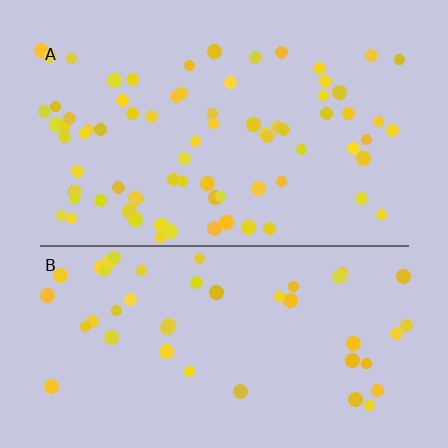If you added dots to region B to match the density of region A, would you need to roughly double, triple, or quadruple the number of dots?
Approximately double.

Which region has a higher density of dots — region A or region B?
A (the top).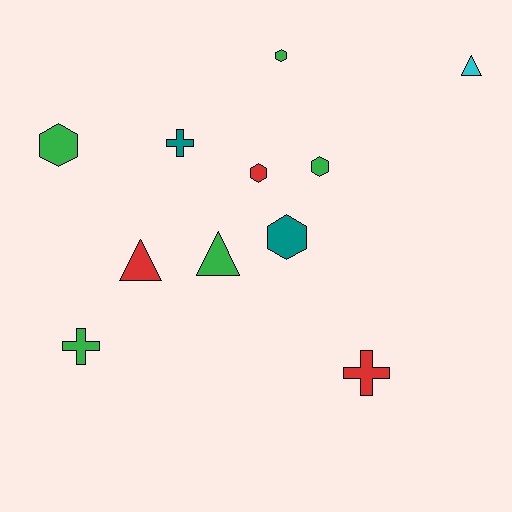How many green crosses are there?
There is 1 green cross.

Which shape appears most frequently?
Hexagon, with 5 objects.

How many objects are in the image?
There are 11 objects.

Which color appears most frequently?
Green, with 5 objects.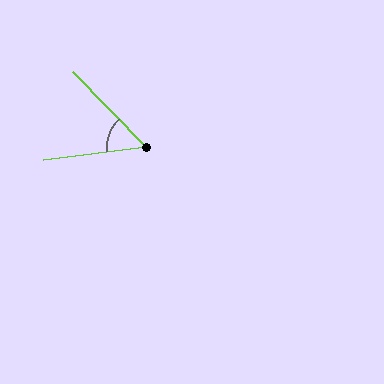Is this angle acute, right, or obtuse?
It is acute.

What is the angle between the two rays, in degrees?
Approximately 53 degrees.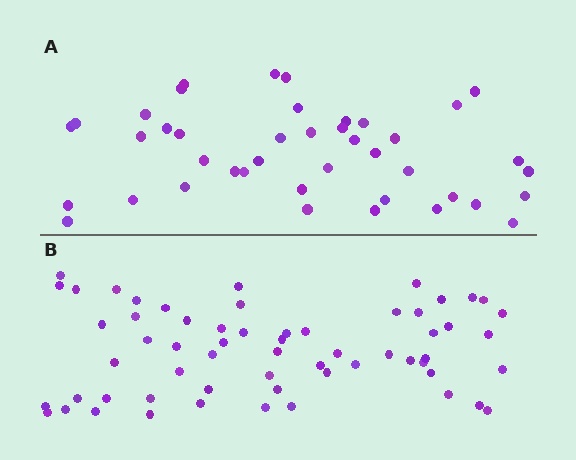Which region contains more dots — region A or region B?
Region B (the bottom region) has more dots.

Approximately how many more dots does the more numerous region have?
Region B has approximately 20 more dots than region A.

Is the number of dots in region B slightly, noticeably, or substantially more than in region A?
Region B has noticeably more, but not dramatically so. The ratio is roughly 1.4 to 1.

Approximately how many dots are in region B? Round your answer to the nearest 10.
About 60 dots.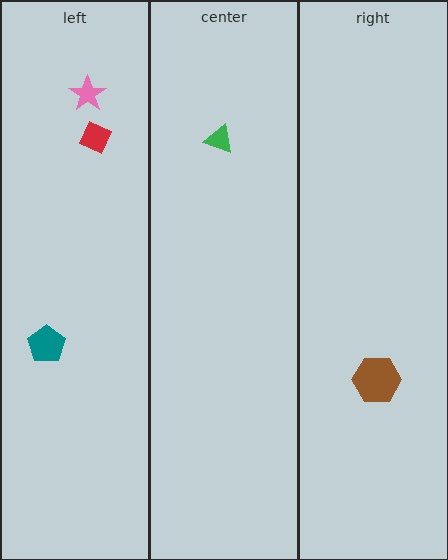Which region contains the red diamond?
The left region.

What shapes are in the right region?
The brown hexagon.